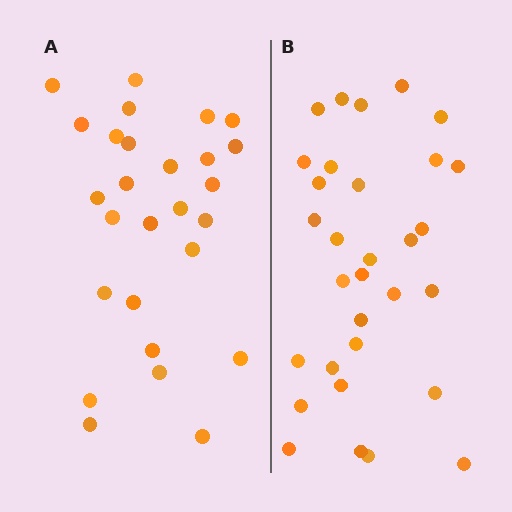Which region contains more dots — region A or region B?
Region B (the right region) has more dots.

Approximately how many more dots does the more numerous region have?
Region B has about 4 more dots than region A.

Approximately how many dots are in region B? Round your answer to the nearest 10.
About 30 dots. (The exact count is 31, which rounds to 30.)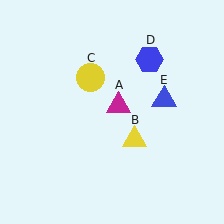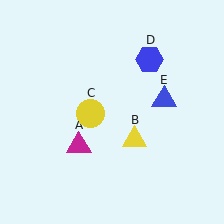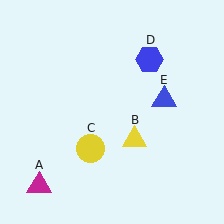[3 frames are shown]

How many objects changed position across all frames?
2 objects changed position: magenta triangle (object A), yellow circle (object C).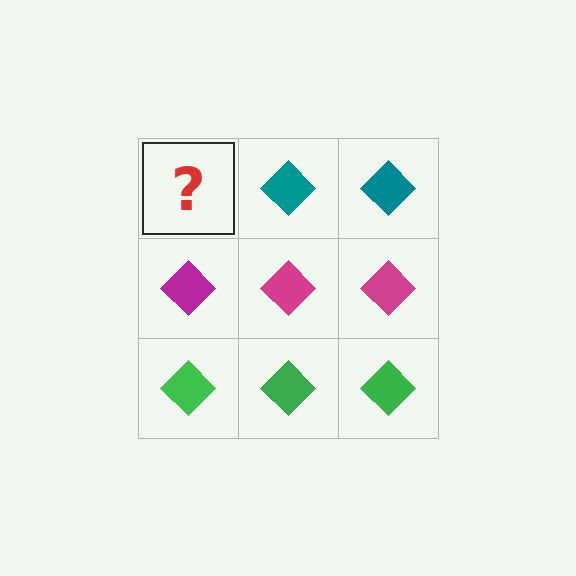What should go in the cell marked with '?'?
The missing cell should contain a teal diamond.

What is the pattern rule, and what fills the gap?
The rule is that each row has a consistent color. The gap should be filled with a teal diamond.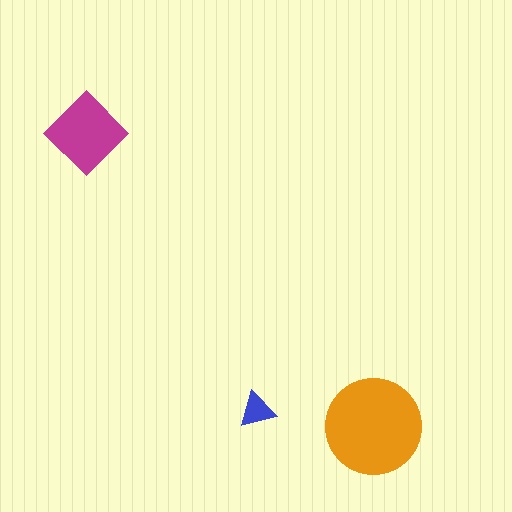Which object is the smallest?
The blue triangle.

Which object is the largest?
The orange circle.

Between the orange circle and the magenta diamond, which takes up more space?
The orange circle.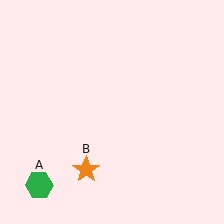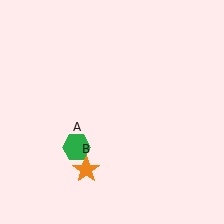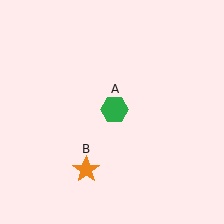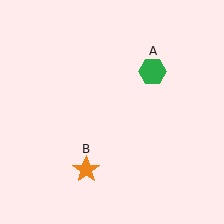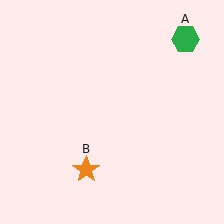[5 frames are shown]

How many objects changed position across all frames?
1 object changed position: green hexagon (object A).